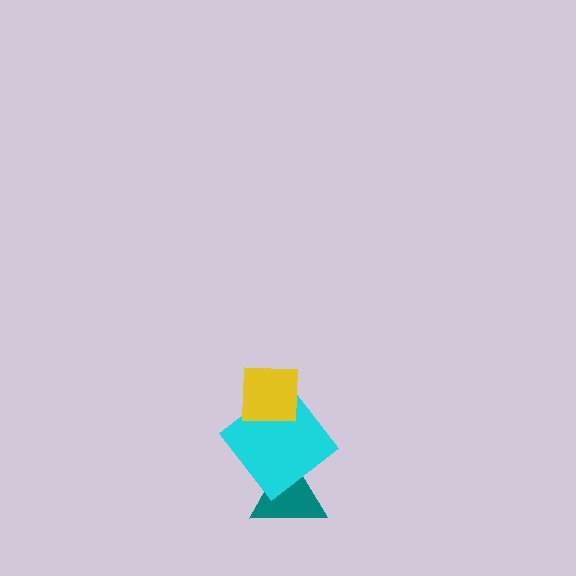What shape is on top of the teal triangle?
The cyan diamond is on top of the teal triangle.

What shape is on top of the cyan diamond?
The yellow square is on top of the cyan diamond.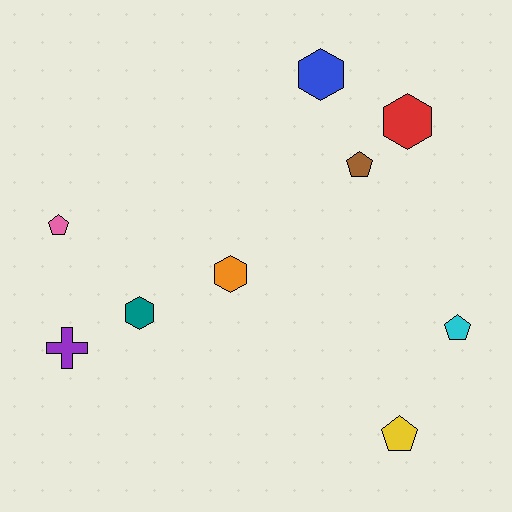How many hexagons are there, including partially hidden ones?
There are 4 hexagons.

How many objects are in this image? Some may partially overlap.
There are 9 objects.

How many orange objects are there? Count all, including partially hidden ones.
There is 1 orange object.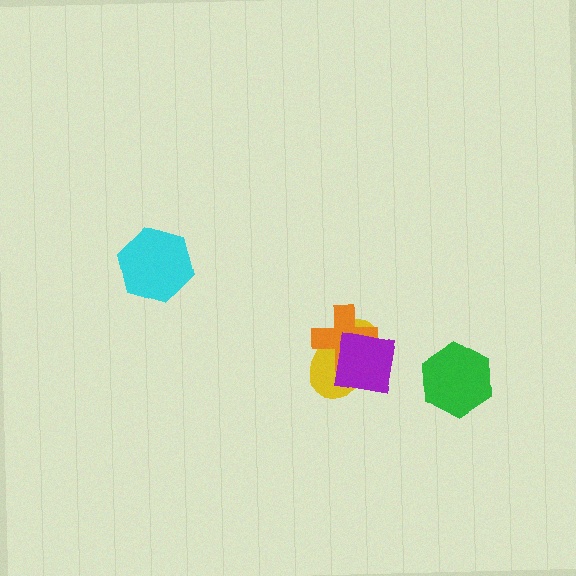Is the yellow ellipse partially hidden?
Yes, it is partially covered by another shape.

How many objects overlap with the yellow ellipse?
2 objects overlap with the yellow ellipse.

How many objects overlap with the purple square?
2 objects overlap with the purple square.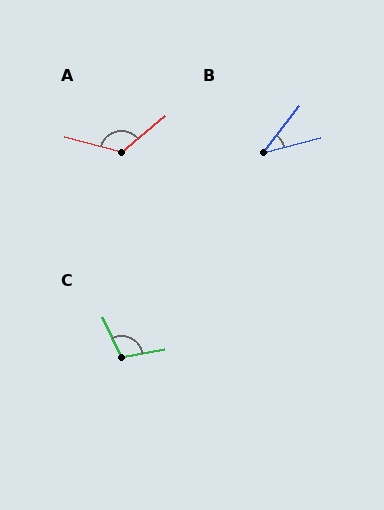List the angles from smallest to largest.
B (37°), C (104°), A (126°).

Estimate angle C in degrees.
Approximately 104 degrees.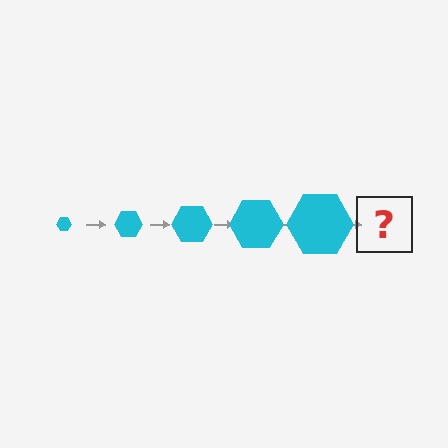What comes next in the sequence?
The next element should be a cyan hexagon, larger than the previous one.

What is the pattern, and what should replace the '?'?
The pattern is that the hexagon gets progressively larger each step. The '?' should be a cyan hexagon, larger than the previous one.